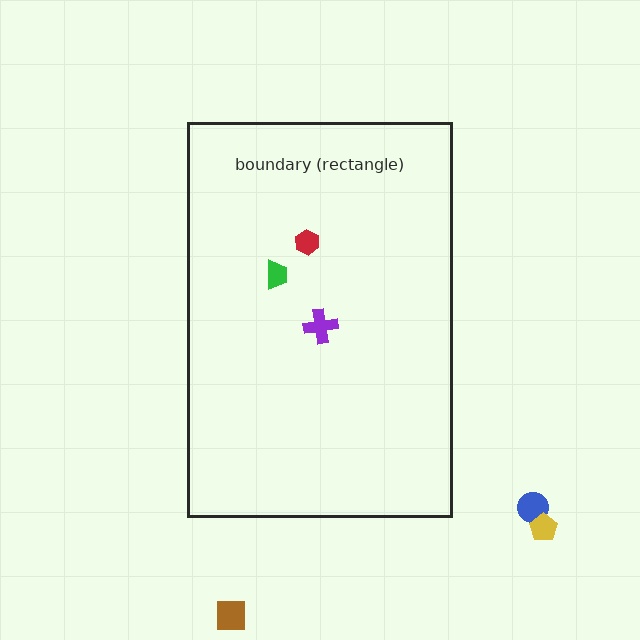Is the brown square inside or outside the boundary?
Outside.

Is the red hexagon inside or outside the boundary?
Inside.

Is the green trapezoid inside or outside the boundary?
Inside.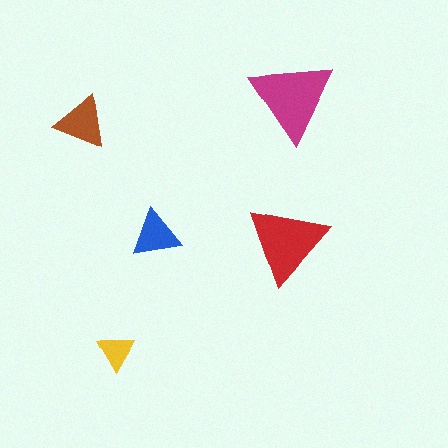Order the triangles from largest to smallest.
the magenta one, the red one, the brown one, the blue one, the yellow one.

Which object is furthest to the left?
The brown triangle is leftmost.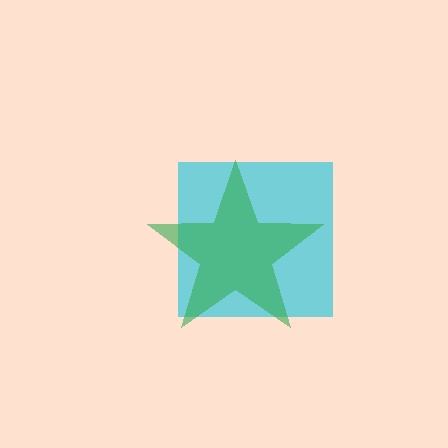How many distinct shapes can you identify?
There are 2 distinct shapes: a cyan square, a green star.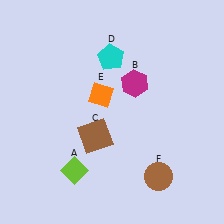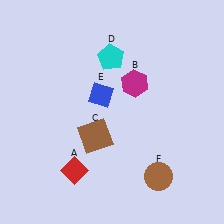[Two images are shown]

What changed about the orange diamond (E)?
In Image 1, E is orange. In Image 2, it changed to blue.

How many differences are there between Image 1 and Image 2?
There are 2 differences between the two images.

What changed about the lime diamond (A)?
In Image 1, A is lime. In Image 2, it changed to red.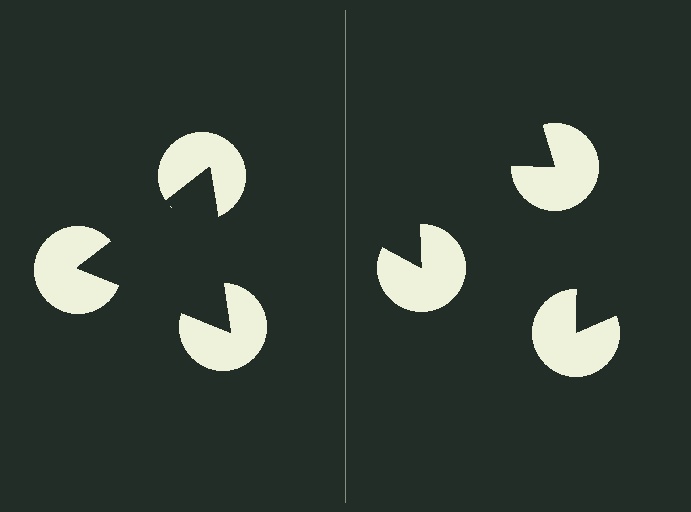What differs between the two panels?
The pac-man discs are positioned identically on both sides; only the wedge orientations differ. On the left they align to a triangle; on the right they are misaligned.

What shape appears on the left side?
An illusory triangle.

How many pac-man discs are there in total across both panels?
6 — 3 on each side.